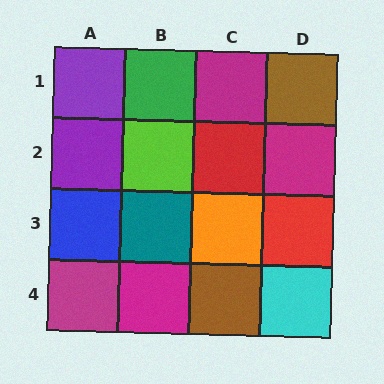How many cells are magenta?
4 cells are magenta.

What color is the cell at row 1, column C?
Magenta.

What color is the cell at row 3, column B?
Teal.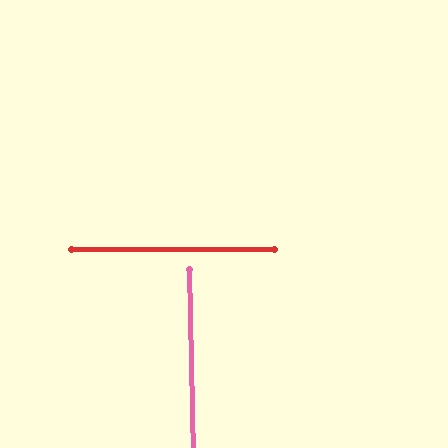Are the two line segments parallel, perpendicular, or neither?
Perpendicular — they meet at approximately 89°.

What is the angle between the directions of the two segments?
Approximately 89 degrees.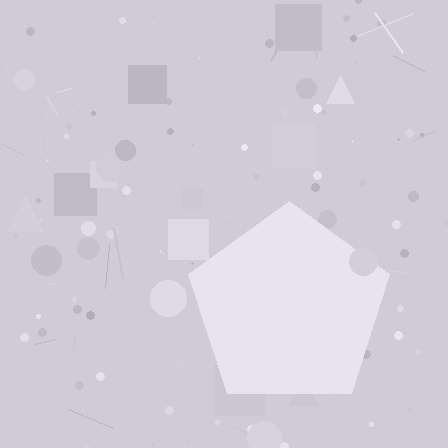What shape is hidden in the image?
A pentagon is hidden in the image.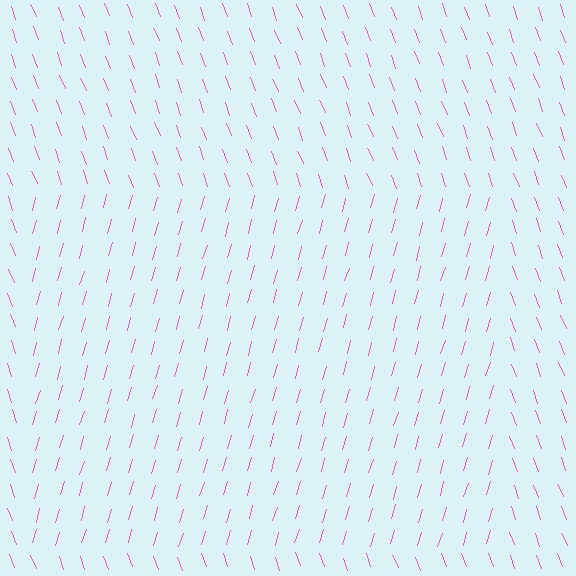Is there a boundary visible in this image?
Yes, there is a texture boundary formed by a change in line orientation.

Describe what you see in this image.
The image is filled with small pink line segments. A rectangle region in the image has lines oriented differently from the surrounding lines, creating a visible texture boundary.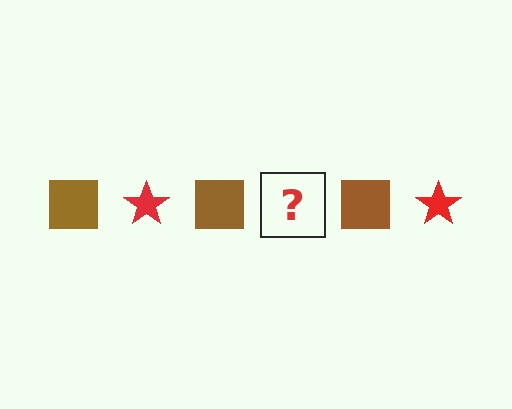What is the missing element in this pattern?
The missing element is a red star.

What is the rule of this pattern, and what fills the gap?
The rule is that the pattern alternates between brown square and red star. The gap should be filled with a red star.